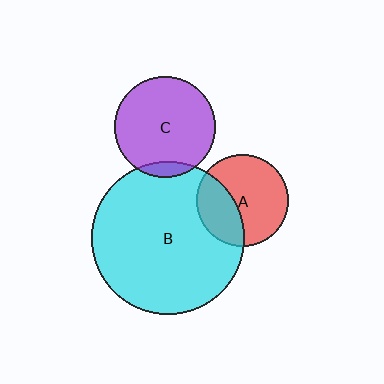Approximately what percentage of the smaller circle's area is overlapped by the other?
Approximately 35%.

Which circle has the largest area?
Circle B (cyan).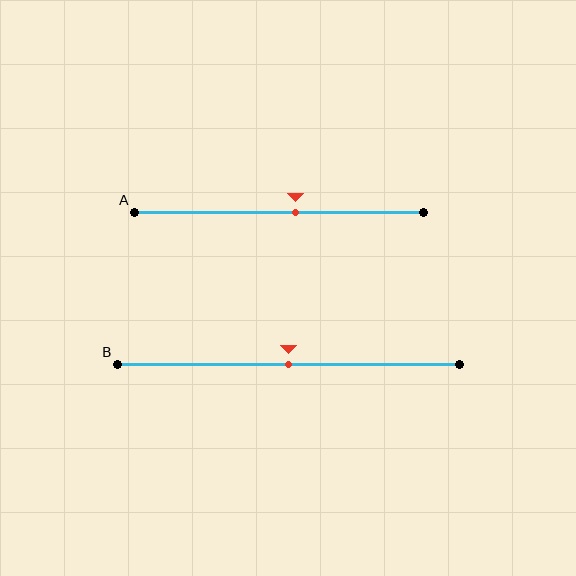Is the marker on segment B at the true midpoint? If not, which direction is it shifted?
Yes, the marker on segment B is at the true midpoint.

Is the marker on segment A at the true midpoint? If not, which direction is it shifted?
No, the marker on segment A is shifted to the right by about 6% of the segment length.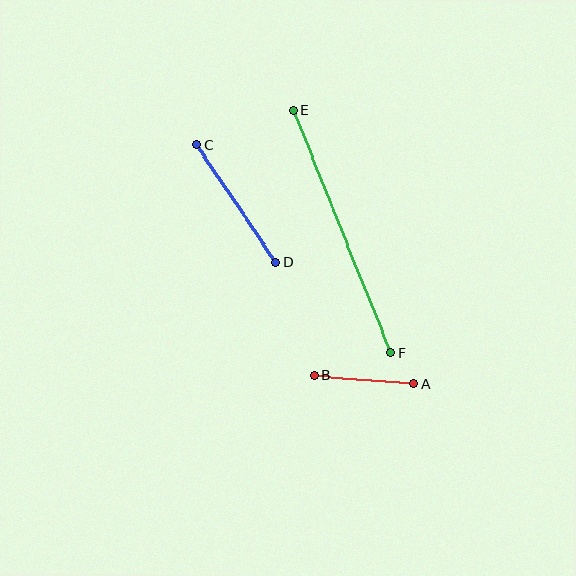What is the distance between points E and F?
The distance is approximately 261 pixels.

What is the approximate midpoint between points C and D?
The midpoint is at approximately (236, 203) pixels.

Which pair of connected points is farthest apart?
Points E and F are farthest apart.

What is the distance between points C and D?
The distance is approximately 142 pixels.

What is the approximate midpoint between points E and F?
The midpoint is at approximately (342, 232) pixels.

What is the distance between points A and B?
The distance is approximately 99 pixels.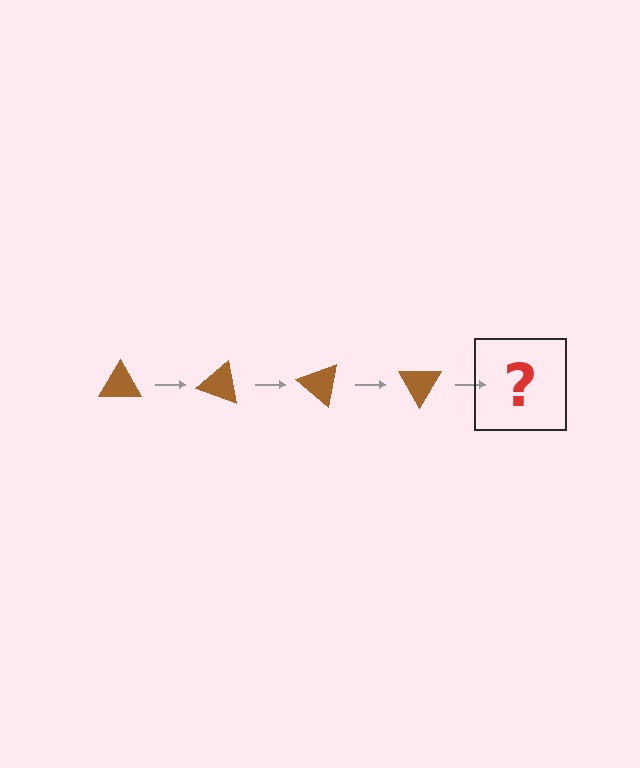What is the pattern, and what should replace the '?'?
The pattern is that the triangle rotates 20 degrees each step. The '?' should be a brown triangle rotated 80 degrees.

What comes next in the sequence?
The next element should be a brown triangle rotated 80 degrees.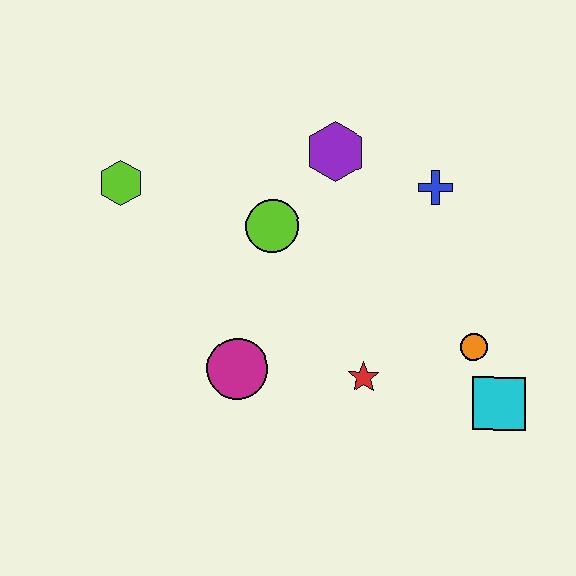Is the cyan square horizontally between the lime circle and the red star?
No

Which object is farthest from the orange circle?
The lime hexagon is farthest from the orange circle.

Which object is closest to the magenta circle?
The red star is closest to the magenta circle.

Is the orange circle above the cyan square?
Yes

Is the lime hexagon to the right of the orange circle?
No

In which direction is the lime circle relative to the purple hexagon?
The lime circle is below the purple hexagon.